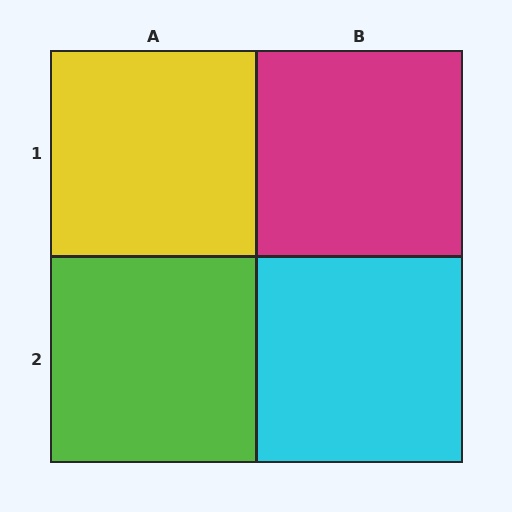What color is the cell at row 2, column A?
Lime.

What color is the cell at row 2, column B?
Cyan.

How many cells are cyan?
1 cell is cyan.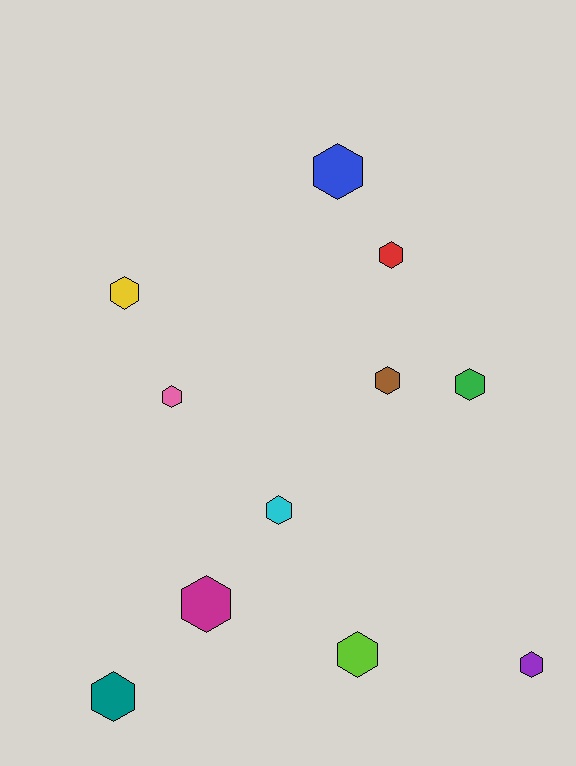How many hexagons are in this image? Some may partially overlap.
There are 11 hexagons.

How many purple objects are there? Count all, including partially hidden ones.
There is 1 purple object.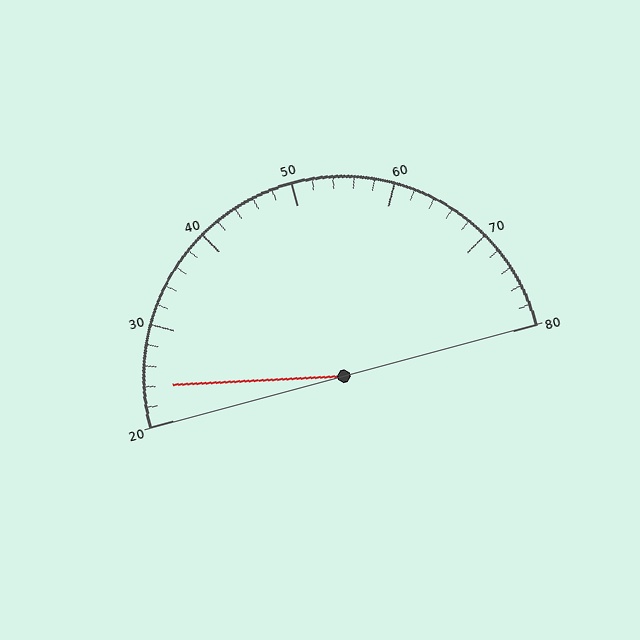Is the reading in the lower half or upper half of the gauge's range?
The reading is in the lower half of the range (20 to 80).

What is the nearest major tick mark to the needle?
The nearest major tick mark is 20.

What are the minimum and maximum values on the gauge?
The gauge ranges from 20 to 80.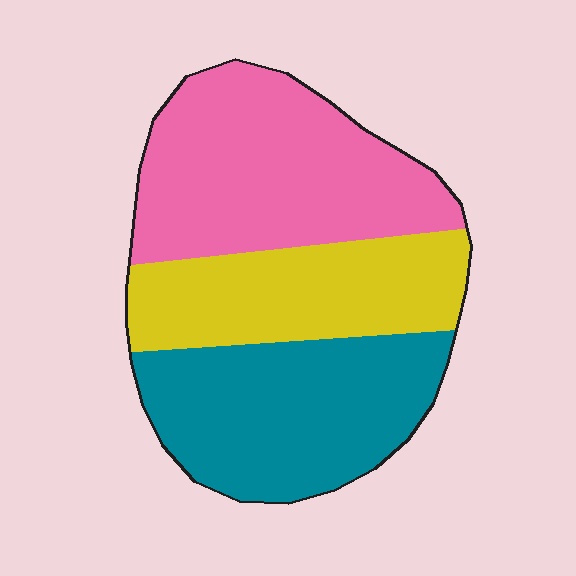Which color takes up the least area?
Yellow, at roughly 25%.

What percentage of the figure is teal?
Teal takes up about one third (1/3) of the figure.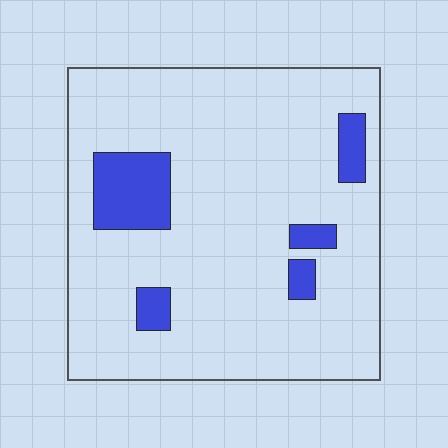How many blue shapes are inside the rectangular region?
5.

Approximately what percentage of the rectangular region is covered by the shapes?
Approximately 10%.